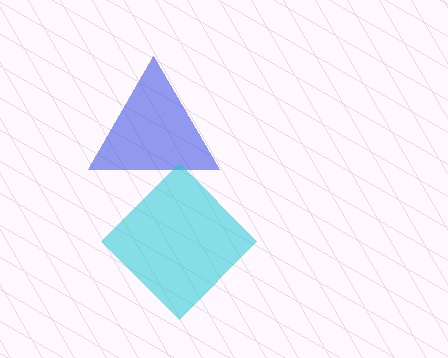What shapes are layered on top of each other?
The layered shapes are: a blue triangle, a cyan diamond.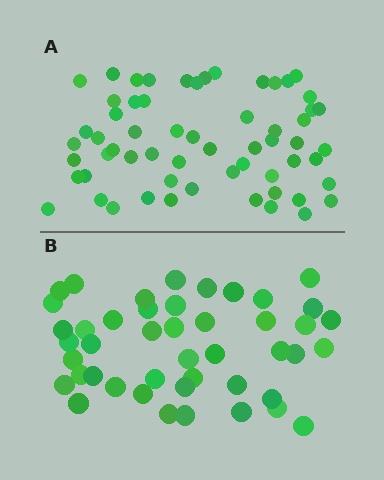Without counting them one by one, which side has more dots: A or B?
Region A (the top region) has more dots.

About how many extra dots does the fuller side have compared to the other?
Region A has approximately 15 more dots than region B.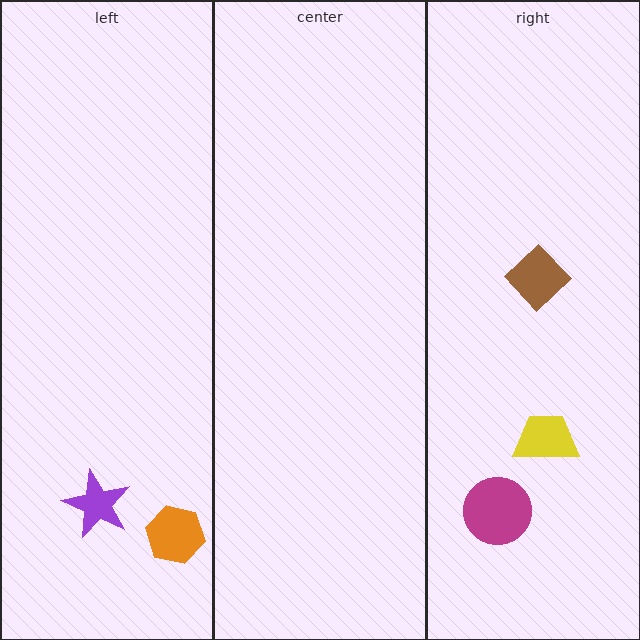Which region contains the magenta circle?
The right region.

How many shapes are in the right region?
3.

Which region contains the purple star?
The left region.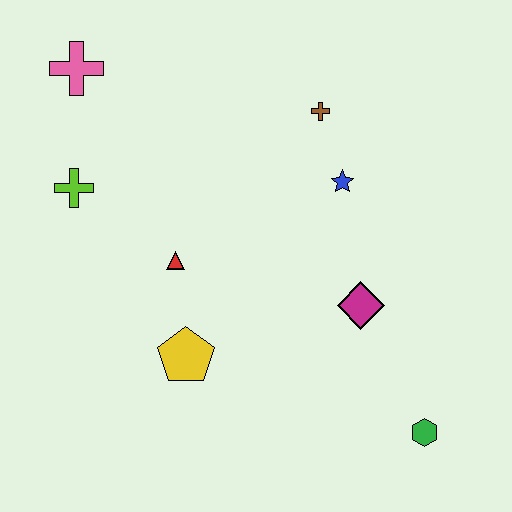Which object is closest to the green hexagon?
The magenta diamond is closest to the green hexagon.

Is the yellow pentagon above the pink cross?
No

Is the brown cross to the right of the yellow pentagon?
Yes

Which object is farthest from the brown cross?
The green hexagon is farthest from the brown cross.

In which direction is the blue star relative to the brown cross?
The blue star is below the brown cross.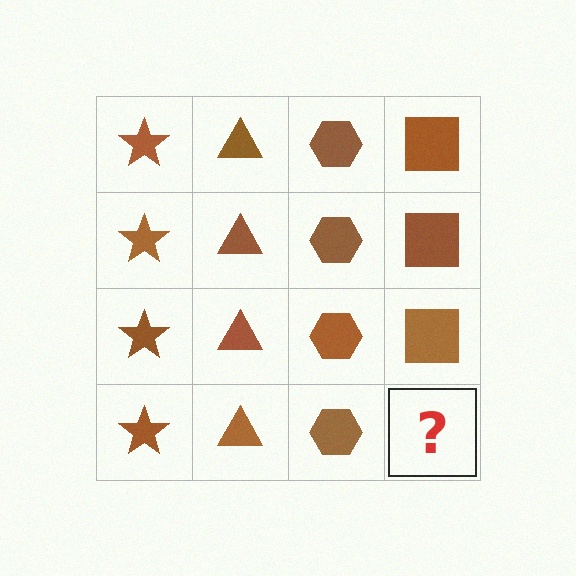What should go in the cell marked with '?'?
The missing cell should contain a brown square.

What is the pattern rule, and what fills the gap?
The rule is that each column has a consistent shape. The gap should be filled with a brown square.